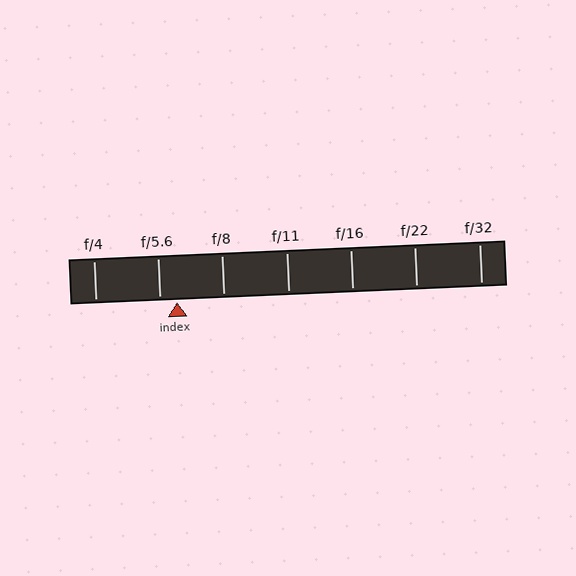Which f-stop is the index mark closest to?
The index mark is closest to f/5.6.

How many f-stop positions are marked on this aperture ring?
There are 7 f-stop positions marked.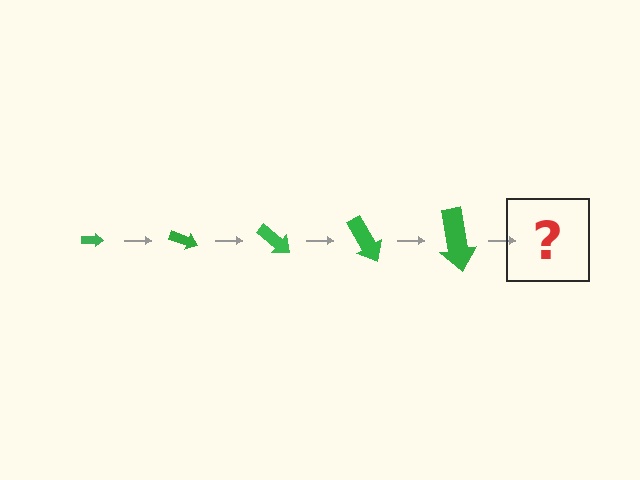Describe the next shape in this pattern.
It should be an arrow, larger than the previous one and rotated 100 degrees from the start.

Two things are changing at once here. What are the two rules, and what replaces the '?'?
The two rules are that the arrow grows larger each step and it rotates 20 degrees each step. The '?' should be an arrow, larger than the previous one and rotated 100 degrees from the start.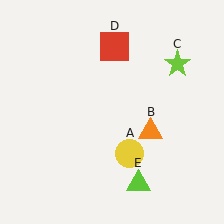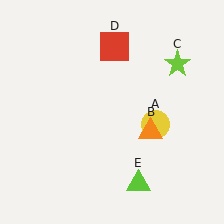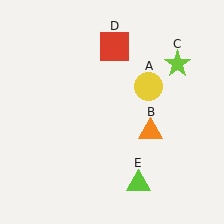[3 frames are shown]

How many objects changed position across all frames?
1 object changed position: yellow circle (object A).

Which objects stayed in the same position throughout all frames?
Orange triangle (object B) and lime star (object C) and red square (object D) and lime triangle (object E) remained stationary.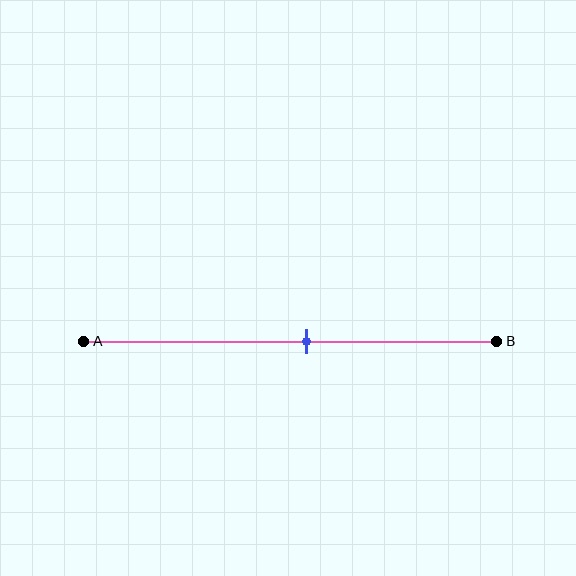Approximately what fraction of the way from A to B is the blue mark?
The blue mark is approximately 55% of the way from A to B.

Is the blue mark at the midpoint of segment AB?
No, the mark is at about 55% from A, not at the 50% midpoint.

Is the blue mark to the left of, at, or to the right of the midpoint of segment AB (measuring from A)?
The blue mark is to the right of the midpoint of segment AB.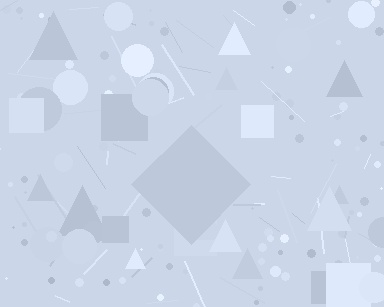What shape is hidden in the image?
A diamond is hidden in the image.